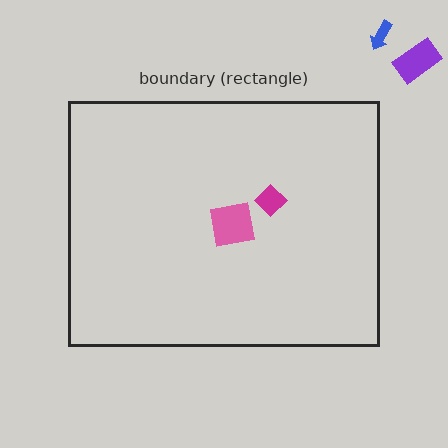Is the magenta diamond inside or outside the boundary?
Inside.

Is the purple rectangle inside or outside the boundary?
Outside.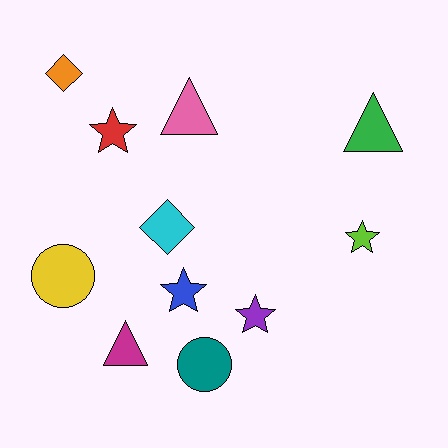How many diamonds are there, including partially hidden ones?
There are 2 diamonds.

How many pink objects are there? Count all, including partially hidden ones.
There is 1 pink object.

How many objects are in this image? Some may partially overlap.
There are 11 objects.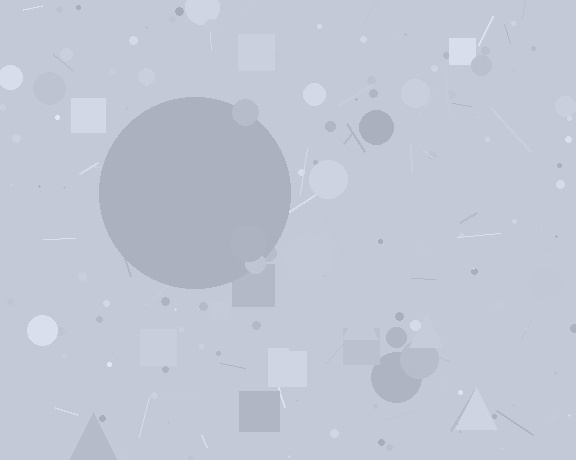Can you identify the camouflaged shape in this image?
The camouflaged shape is a circle.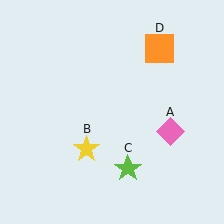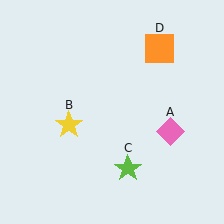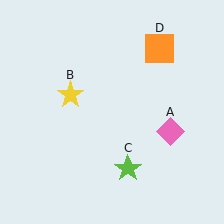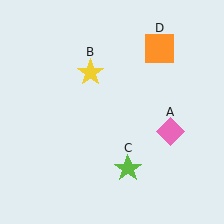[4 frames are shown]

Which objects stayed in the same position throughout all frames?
Pink diamond (object A) and lime star (object C) and orange square (object D) remained stationary.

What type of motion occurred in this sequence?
The yellow star (object B) rotated clockwise around the center of the scene.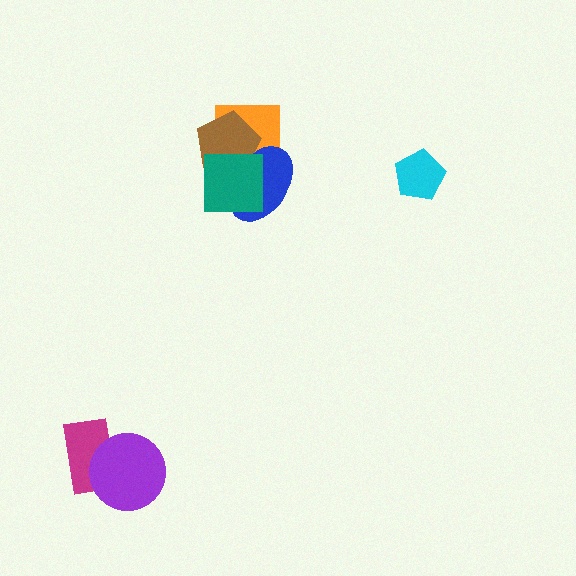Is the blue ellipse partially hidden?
Yes, it is partially covered by another shape.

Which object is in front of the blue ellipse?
The teal square is in front of the blue ellipse.